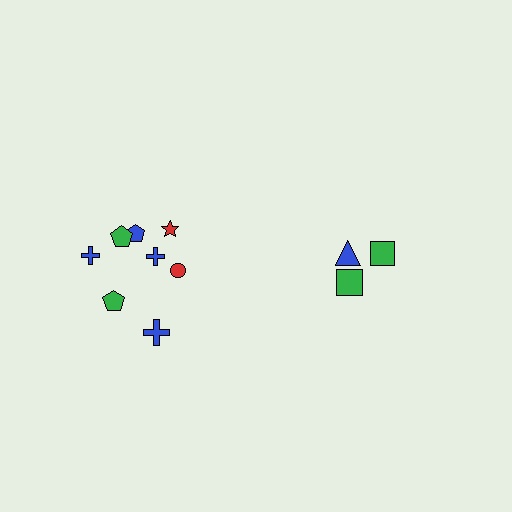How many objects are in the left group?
There are 8 objects.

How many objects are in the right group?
There are 3 objects.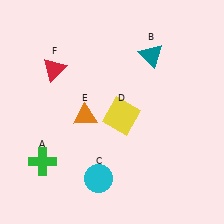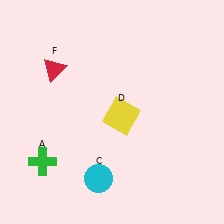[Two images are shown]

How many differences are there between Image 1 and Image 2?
There are 2 differences between the two images.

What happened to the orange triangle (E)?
The orange triangle (E) was removed in Image 2. It was in the bottom-left area of Image 1.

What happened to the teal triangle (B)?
The teal triangle (B) was removed in Image 2. It was in the top-right area of Image 1.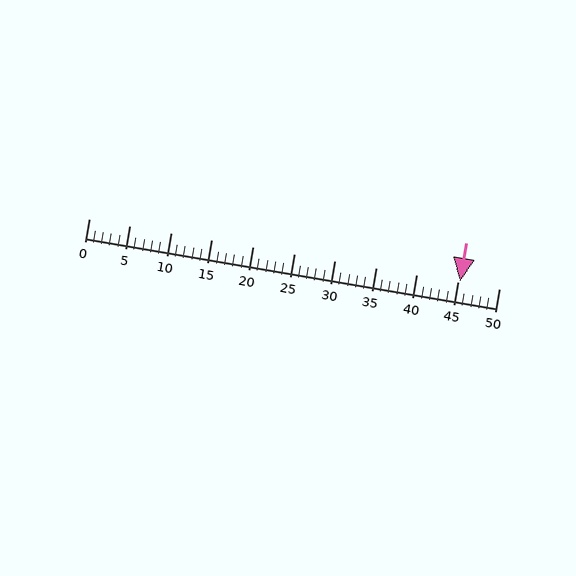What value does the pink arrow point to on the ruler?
The pink arrow points to approximately 45.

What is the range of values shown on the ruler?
The ruler shows values from 0 to 50.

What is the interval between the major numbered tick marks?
The major tick marks are spaced 5 units apart.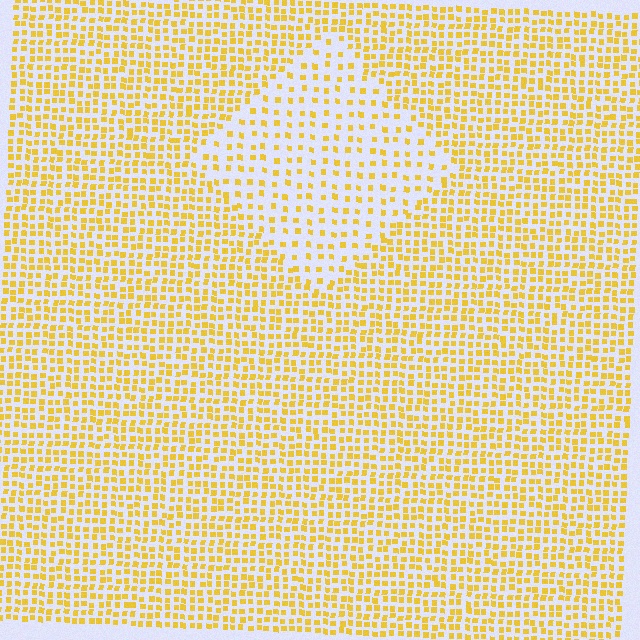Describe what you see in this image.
The image contains small yellow elements arranged at two different densities. A diamond-shaped region is visible where the elements are less densely packed than the surrounding area.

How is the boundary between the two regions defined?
The boundary is defined by a change in element density (approximately 2.1x ratio). All elements are the same color, size, and shape.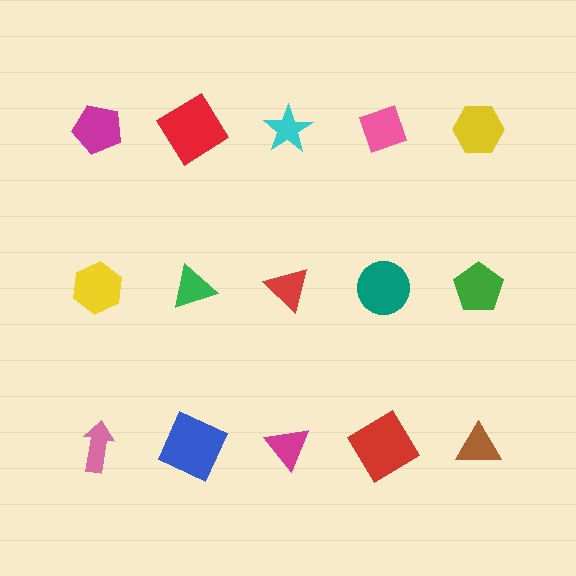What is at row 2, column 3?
A red triangle.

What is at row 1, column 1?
A magenta pentagon.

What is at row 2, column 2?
A green triangle.